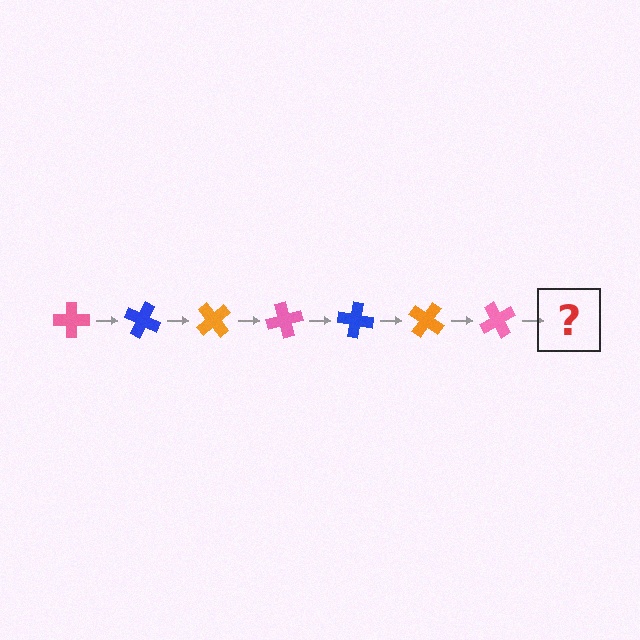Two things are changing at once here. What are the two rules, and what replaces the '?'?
The two rules are that it rotates 25 degrees each step and the color cycles through pink, blue, and orange. The '?' should be a blue cross, rotated 175 degrees from the start.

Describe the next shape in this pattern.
It should be a blue cross, rotated 175 degrees from the start.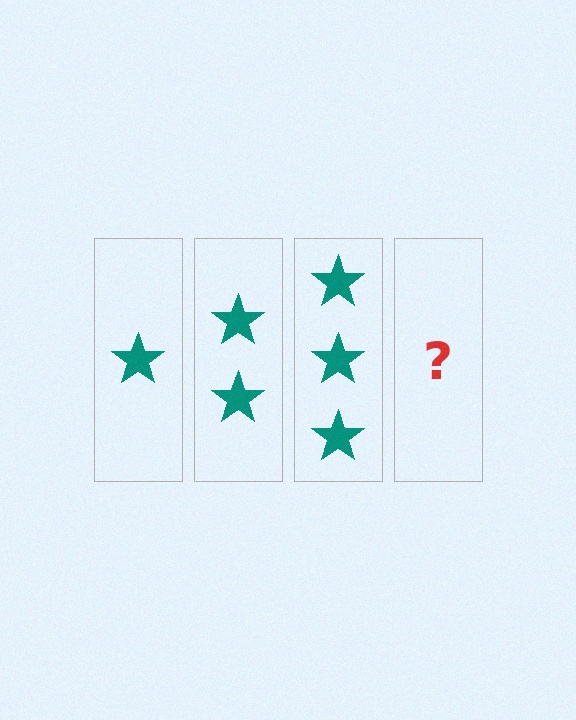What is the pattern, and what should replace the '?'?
The pattern is that each step adds one more star. The '?' should be 4 stars.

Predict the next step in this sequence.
The next step is 4 stars.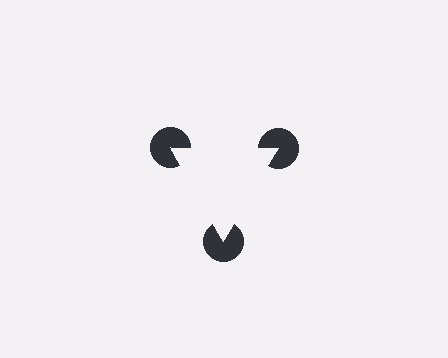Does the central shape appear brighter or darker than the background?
It typically appears slightly brighter than the background, even though no actual brightness change is drawn.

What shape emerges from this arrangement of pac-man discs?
An illusory triangle — its edges are inferred from the aligned wedge cuts in the pac-man discs, not physically drawn.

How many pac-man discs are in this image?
There are 3 — one at each vertex of the illusory triangle.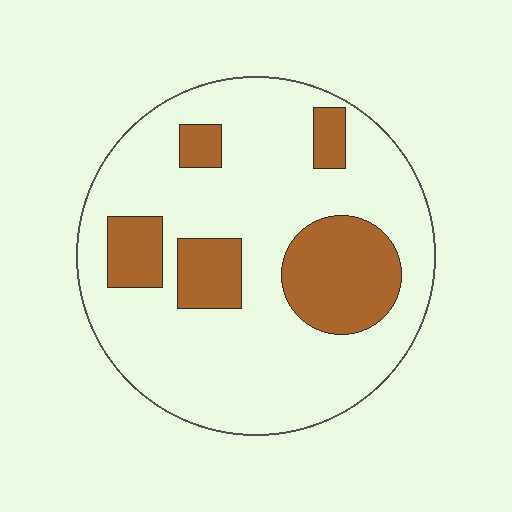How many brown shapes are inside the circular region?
5.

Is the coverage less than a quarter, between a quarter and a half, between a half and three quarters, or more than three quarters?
Less than a quarter.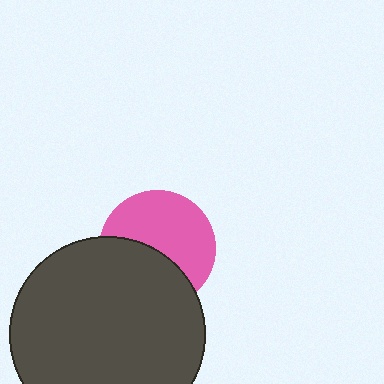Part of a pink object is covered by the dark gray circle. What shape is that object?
It is a circle.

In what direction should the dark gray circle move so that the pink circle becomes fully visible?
The dark gray circle should move down. That is the shortest direction to clear the overlap and leave the pink circle fully visible.